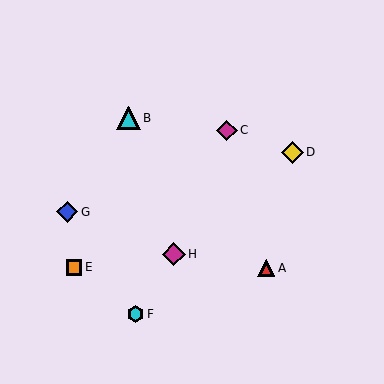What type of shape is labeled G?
Shape G is a blue diamond.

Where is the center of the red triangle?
The center of the red triangle is at (266, 268).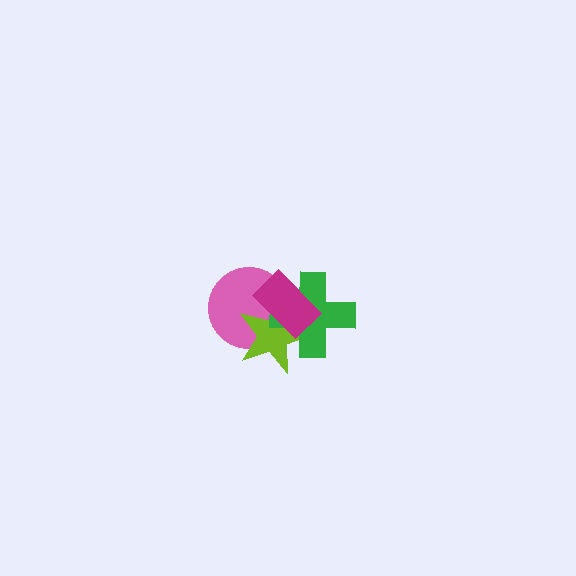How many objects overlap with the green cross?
3 objects overlap with the green cross.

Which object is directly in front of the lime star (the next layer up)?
The green cross is directly in front of the lime star.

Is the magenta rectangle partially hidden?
No, no other shape covers it.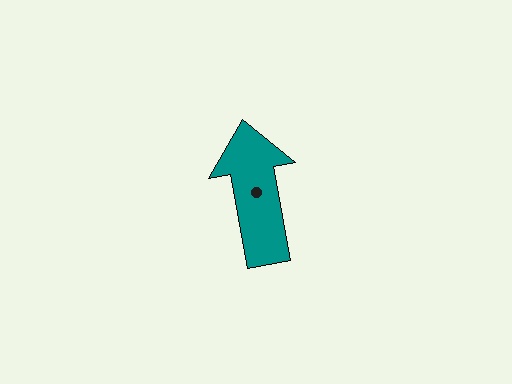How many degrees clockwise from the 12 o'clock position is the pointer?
Approximately 350 degrees.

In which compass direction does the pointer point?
North.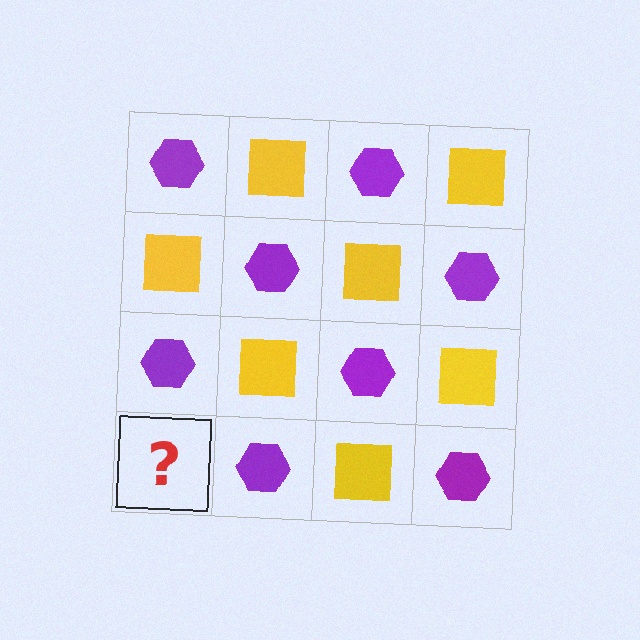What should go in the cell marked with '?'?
The missing cell should contain a yellow square.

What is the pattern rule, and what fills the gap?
The rule is that it alternates purple hexagon and yellow square in a checkerboard pattern. The gap should be filled with a yellow square.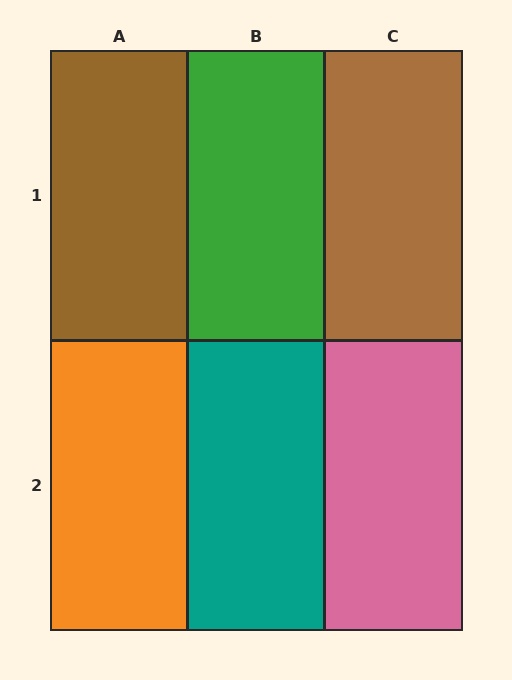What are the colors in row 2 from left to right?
Orange, teal, pink.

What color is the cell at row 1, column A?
Brown.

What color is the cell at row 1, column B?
Green.